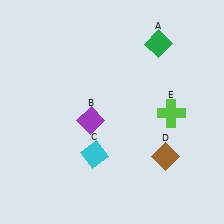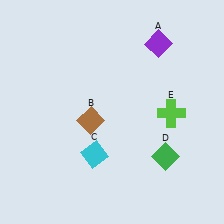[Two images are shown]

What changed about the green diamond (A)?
In Image 1, A is green. In Image 2, it changed to purple.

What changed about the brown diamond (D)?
In Image 1, D is brown. In Image 2, it changed to green.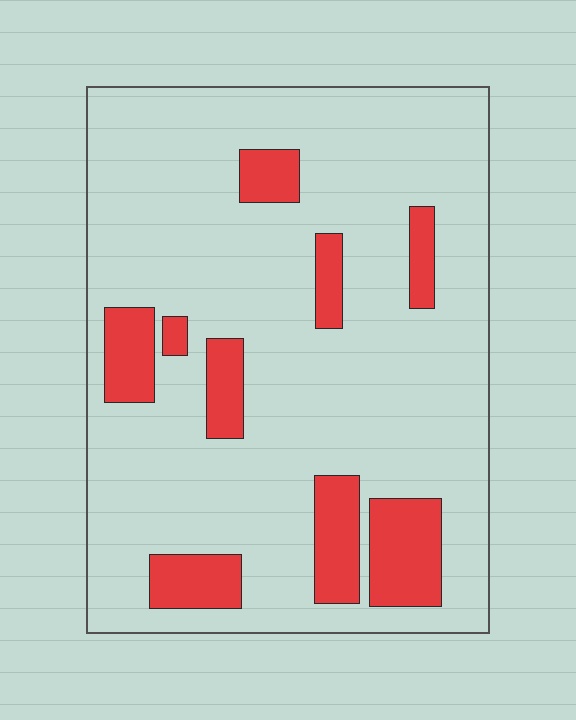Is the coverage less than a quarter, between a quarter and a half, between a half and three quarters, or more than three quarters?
Less than a quarter.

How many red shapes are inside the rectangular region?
9.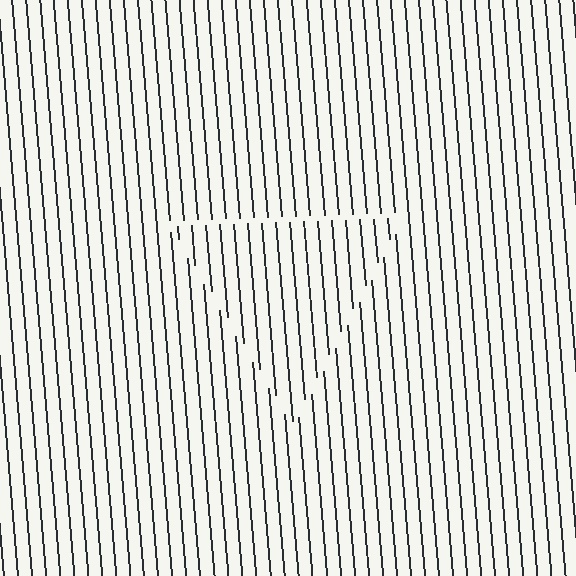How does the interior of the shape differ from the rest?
The interior of the shape contains the same grating, shifted by half a period — the contour is defined by the phase discontinuity where line-ends from the inner and outer gratings abut.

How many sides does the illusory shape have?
3 sides — the line-ends trace a triangle.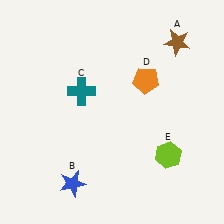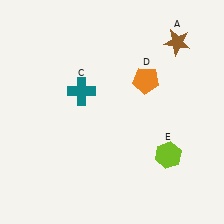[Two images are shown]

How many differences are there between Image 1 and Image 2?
There is 1 difference between the two images.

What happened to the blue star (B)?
The blue star (B) was removed in Image 2. It was in the bottom-left area of Image 1.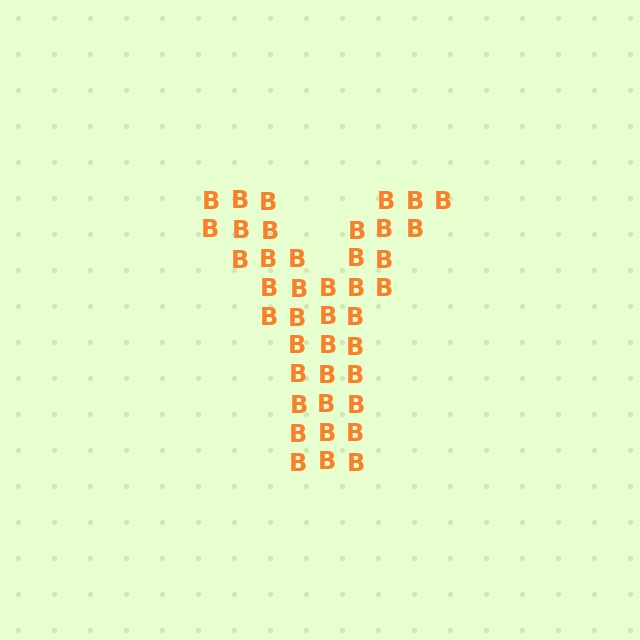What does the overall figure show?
The overall figure shows the letter Y.